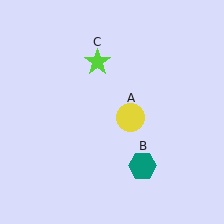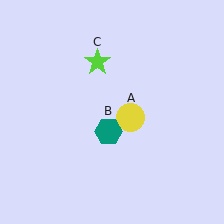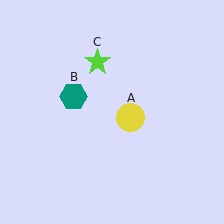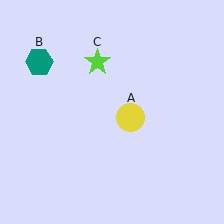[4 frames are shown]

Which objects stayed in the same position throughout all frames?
Yellow circle (object A) and lime star (object C) remained stationary.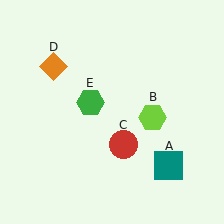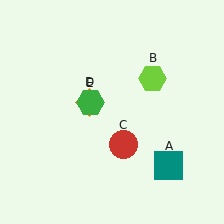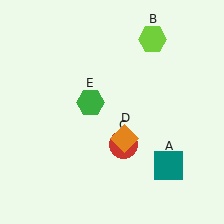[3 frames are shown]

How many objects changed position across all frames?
2 objects changed position: lime hexagon (object B), orange diamond (object D).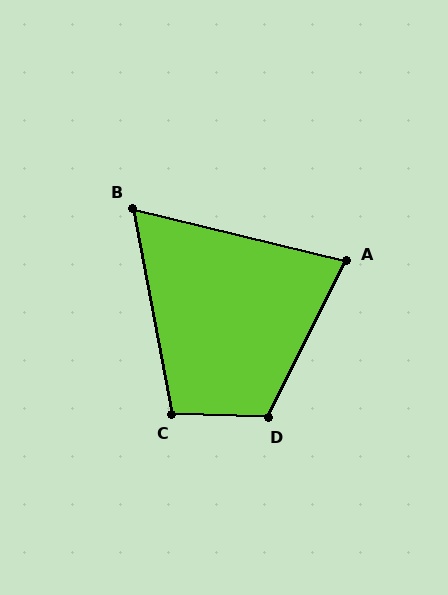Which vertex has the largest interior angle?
D, at approximately 115 degrees.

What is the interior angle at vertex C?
Approximately 103 degrees (obtuse).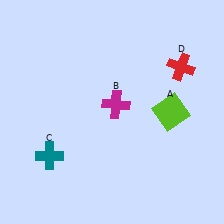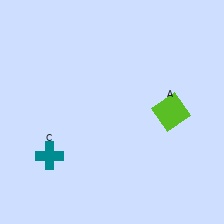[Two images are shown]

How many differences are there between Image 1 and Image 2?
There are 2 differences between the two images.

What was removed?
The red cross (D), the magenta cross (B) were removed in Image 2.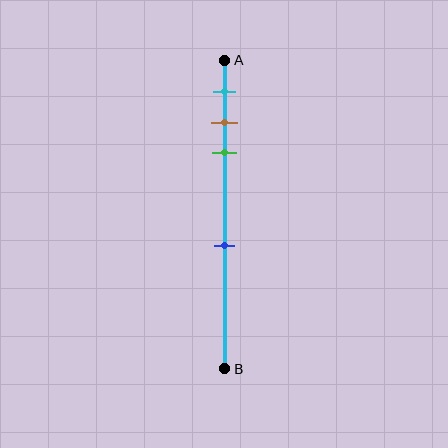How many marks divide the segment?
There are 4 marks dividing the segment.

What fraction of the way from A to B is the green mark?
The green mark is approximately 30% (0.3) of the way from A to B.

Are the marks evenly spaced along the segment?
No, the marks are not evenly spaced.